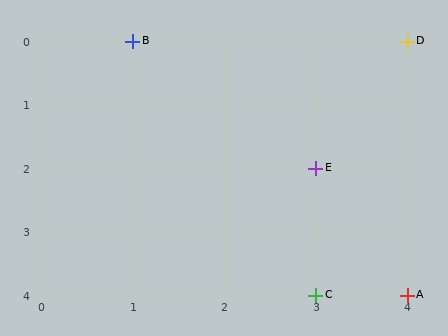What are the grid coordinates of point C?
Point C is at grid coordinates (3, 4).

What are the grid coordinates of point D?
Point D is at grid coordinates (4, 0).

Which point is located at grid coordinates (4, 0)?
Point D is at (4, 0).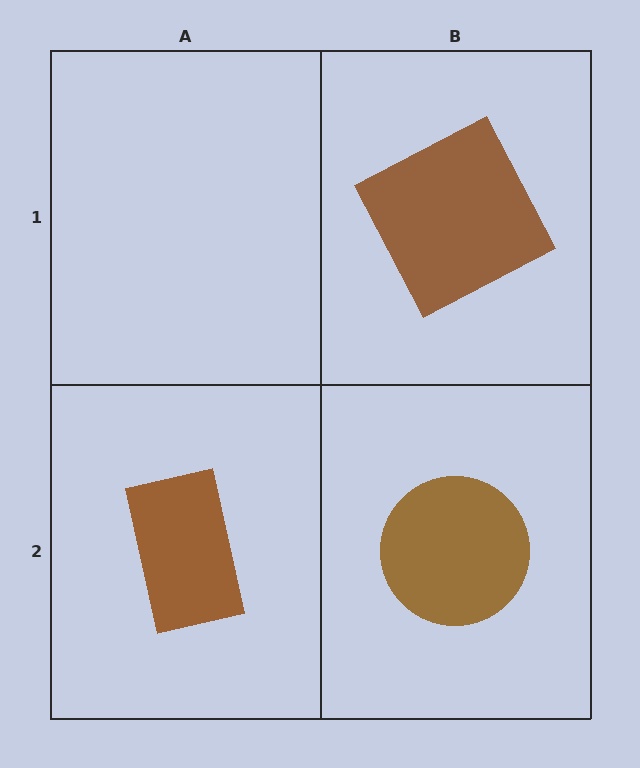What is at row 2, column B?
A brown circle.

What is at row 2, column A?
A brown rectangle.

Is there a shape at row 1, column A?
No, that cell is empty.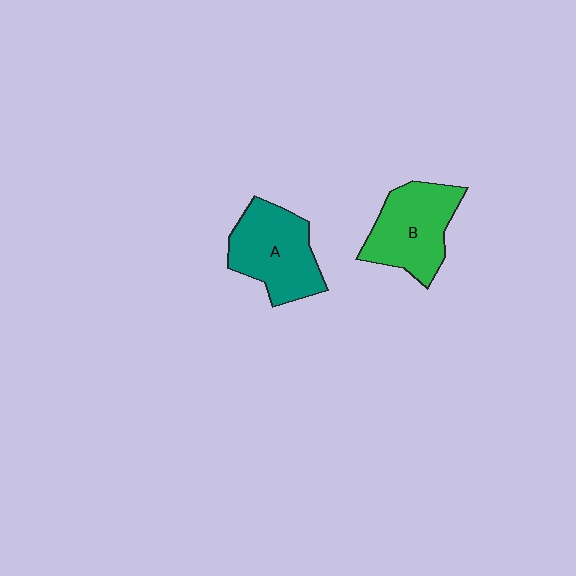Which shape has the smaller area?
Shape B (green).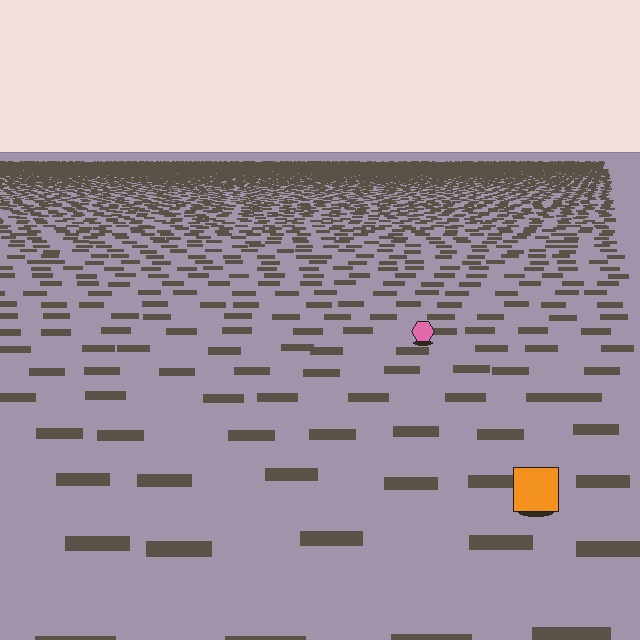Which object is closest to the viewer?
The orange square is closest. The texture marks near it are larger and more spread out.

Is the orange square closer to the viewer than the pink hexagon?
Yes. The orange square is closer — you can tell from the texture gradient: the ground texture is coarser near it.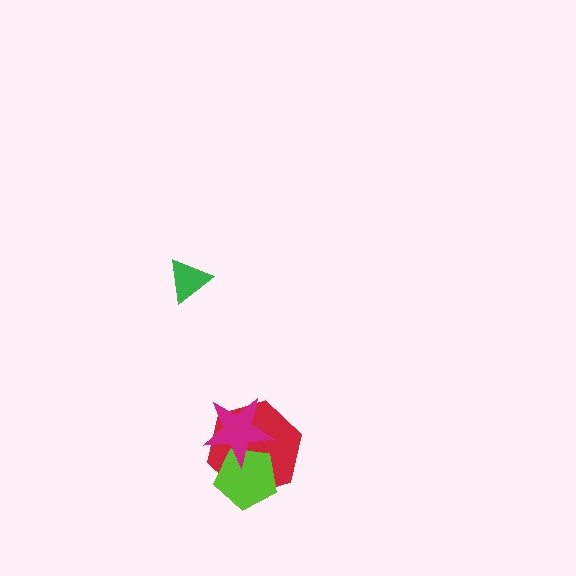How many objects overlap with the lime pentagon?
2 objects overlap with the lime pentagon.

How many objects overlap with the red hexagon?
2 objects overlap with the red hexagon.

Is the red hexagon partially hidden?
Yes, it is partially covered by another shape.